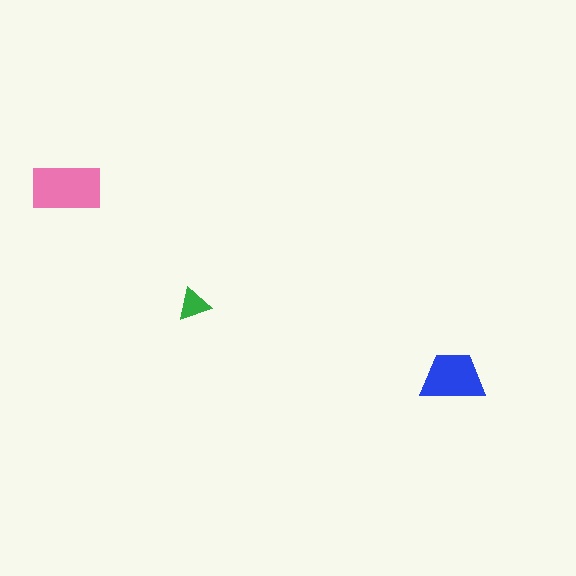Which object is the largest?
The pink rectangle.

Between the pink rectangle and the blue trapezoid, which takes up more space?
The pink rectangle.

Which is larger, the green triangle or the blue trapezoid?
The blue trapezoid.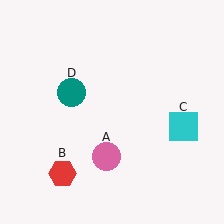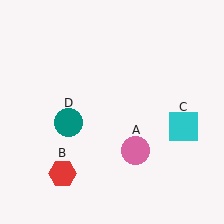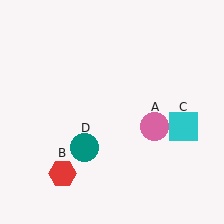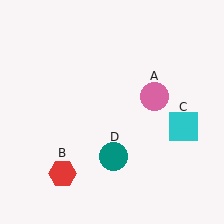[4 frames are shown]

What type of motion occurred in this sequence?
The pink circle (object A), teal circle (object D) rotated counterclockwise around the center of the scene.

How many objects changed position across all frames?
2 objects changed position: pink circle (object A), teal circle (object D).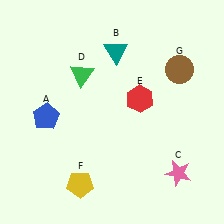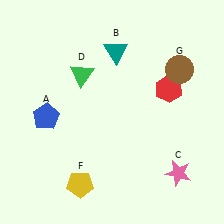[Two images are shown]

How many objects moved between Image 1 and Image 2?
1 object moved between the two images.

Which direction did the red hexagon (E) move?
The red hexagon (E) moved right.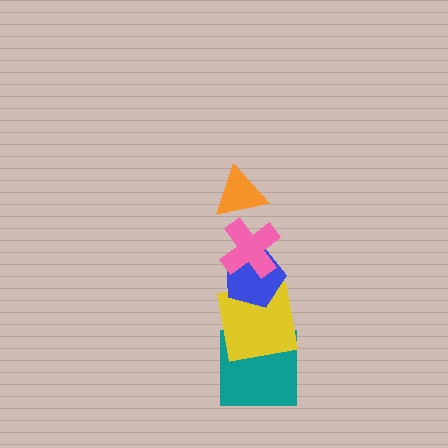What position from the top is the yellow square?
The yellow square is 4th from the top.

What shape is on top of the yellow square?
The blue pentagon is on top of the yellow square.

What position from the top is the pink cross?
The pink cross is 2nd from the top.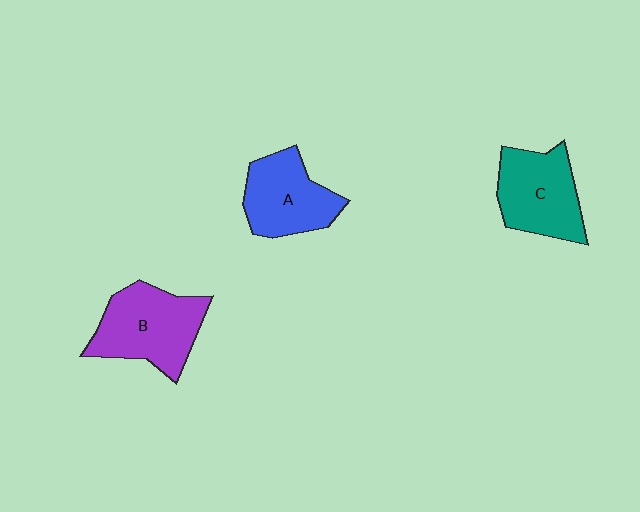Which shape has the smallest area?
Shape A (blue).